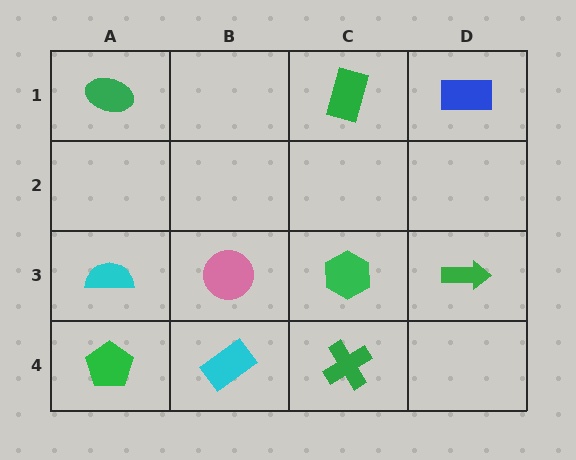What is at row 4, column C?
A green cross.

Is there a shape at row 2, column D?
No, that cell is empty.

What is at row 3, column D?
A green arrow.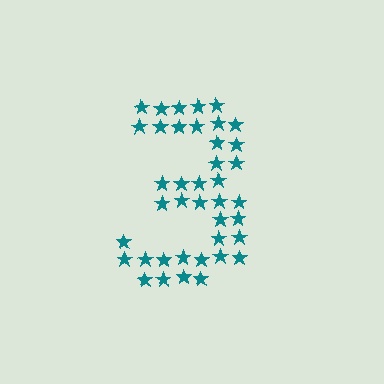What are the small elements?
The small elements are stars.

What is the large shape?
The large shape is the digit 3.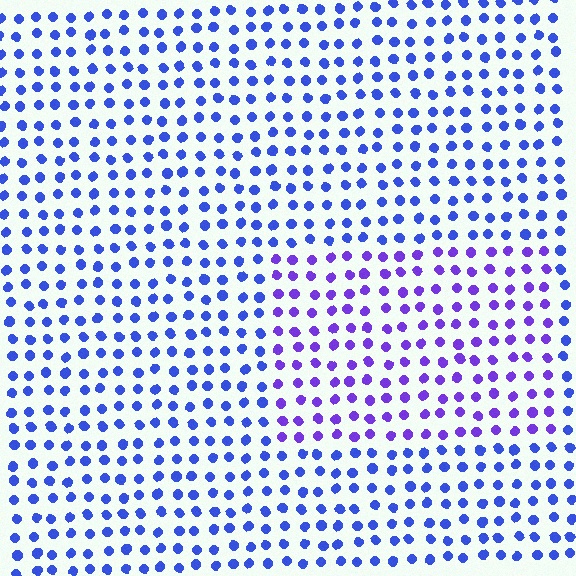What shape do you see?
I see a rectangle.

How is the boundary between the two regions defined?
The boundary is defined purely by a slight shift in hue (about 32 degrees). Spacing, size, and orientation are identical on both sides.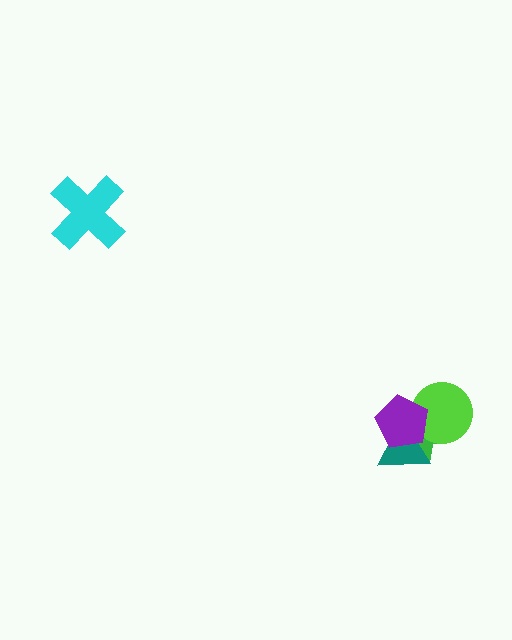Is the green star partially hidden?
Yes, it is partially covered by another shape.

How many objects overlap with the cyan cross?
0 objects overlap with the cyan cross.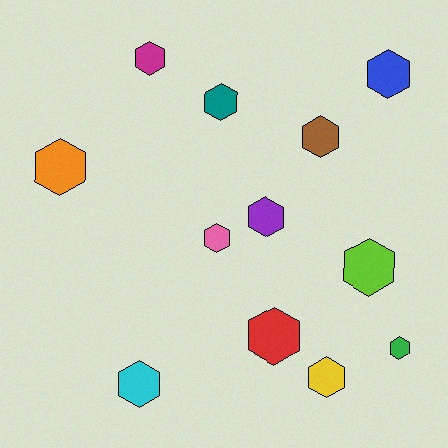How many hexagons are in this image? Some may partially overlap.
There are 12 hexagons.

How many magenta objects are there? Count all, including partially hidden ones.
There is 1 magenta object.